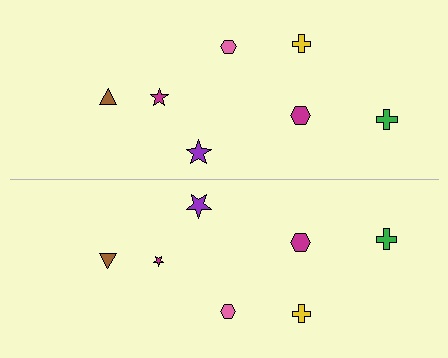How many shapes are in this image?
There are 14 shapes in this image.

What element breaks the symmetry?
The magenta star on the bottom side has a different size than its mirror counterpart.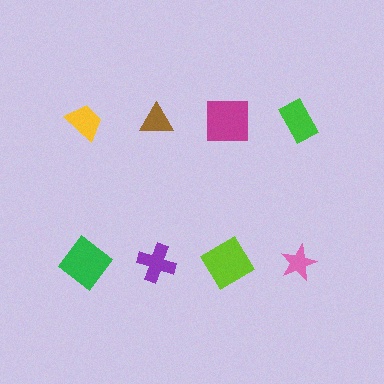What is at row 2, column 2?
A purple cross.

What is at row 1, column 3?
A magenta square.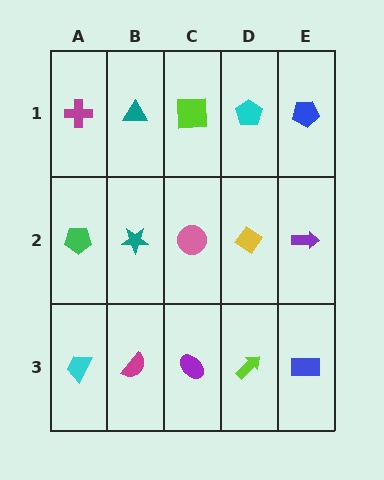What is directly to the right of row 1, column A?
A teal triangle.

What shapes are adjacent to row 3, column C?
A pink circle (row 2, column C), a magenta semicircle (row 3, column B), a lime arrow (row 3, column D).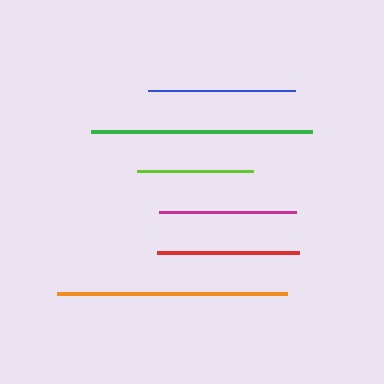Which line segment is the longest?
The orange line is the longest at approximately 230 pixels.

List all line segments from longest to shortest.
From longest to shortest: orange, green, blue, red, magenta, lime.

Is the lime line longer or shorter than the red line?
The red line is longer than the lime line.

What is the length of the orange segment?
The orange segment is approximately 230 pixels long.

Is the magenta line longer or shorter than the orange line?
The orange line is longer than the magenta line.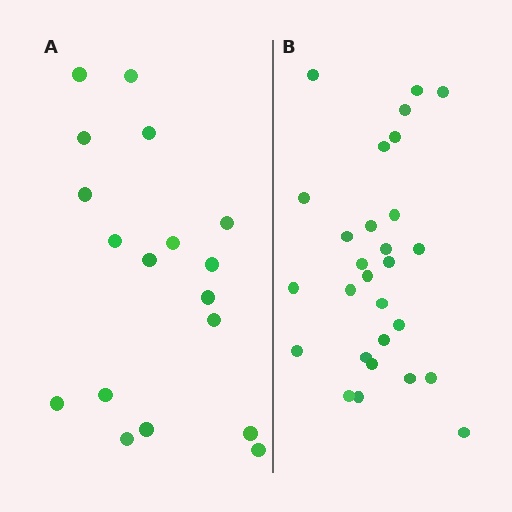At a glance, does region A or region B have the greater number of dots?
Region B (the right region) has more dots.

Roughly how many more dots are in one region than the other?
Region B has roughly 10 or so more dots than region A.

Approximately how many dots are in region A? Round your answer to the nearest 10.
About 20 dots. (The exact count is 18, which rounds to 20.)